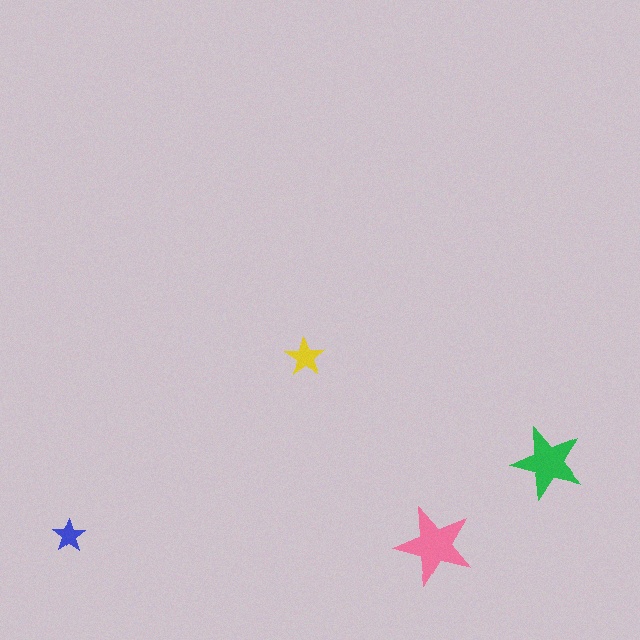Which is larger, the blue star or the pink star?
The pink one.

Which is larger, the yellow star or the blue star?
The yellow one.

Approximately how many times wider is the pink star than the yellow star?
About 2 times wider.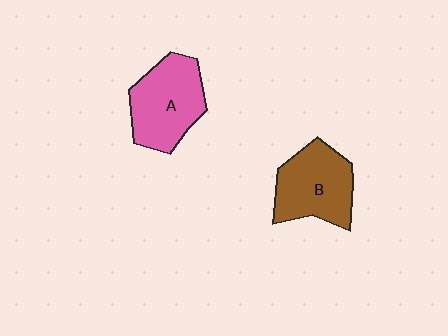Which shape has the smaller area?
Shape B (brown).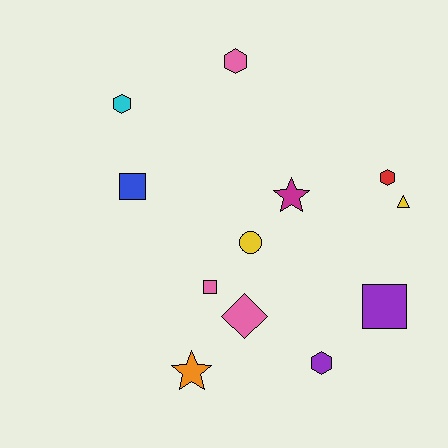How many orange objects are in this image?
There is 1 orange object.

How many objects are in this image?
There are 12 objects.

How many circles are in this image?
There is 1 circle.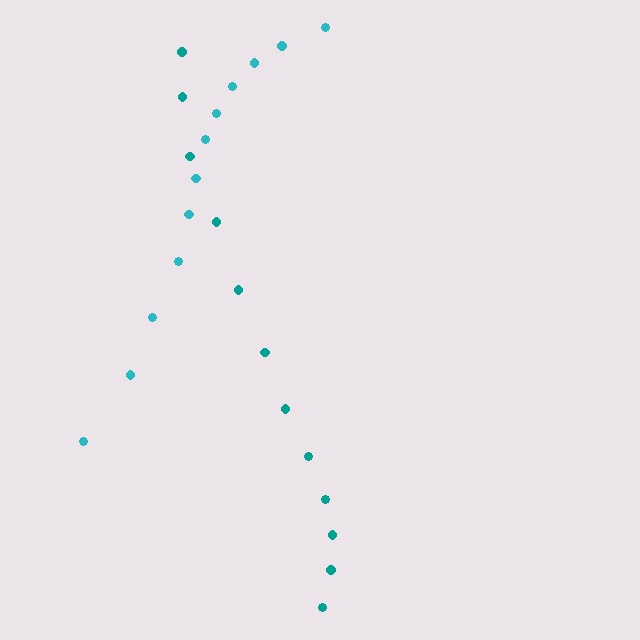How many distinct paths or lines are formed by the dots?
There are 2 distinct paths.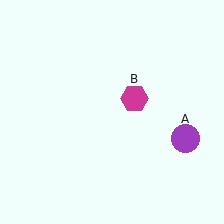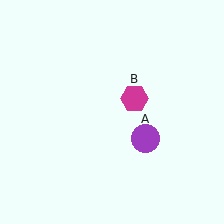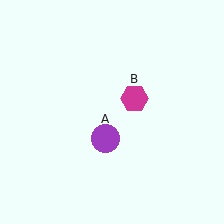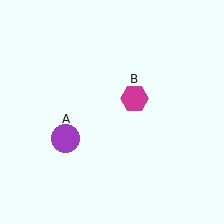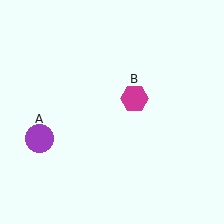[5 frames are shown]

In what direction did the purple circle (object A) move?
The purple circle (object A) moved left.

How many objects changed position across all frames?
1 object changed position: purple circle (object A).